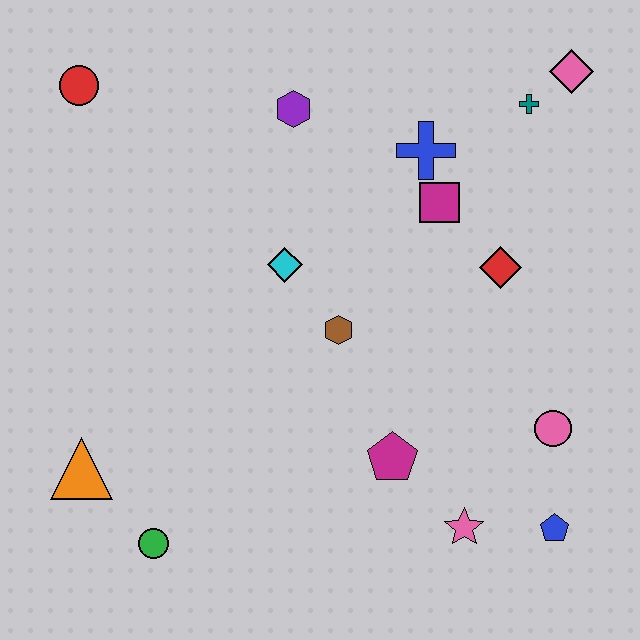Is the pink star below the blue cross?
Yes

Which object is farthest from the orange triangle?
The pink diamond is farthest from the orange triangle.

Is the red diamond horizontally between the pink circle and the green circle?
Yes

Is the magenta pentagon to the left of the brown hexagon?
No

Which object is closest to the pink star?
The blue pentagon is closest to the pink star.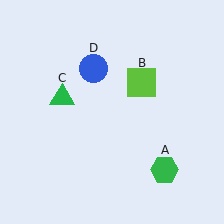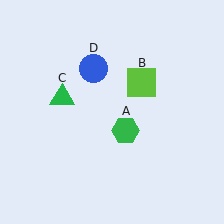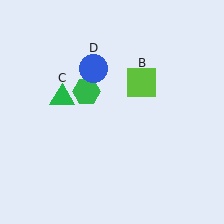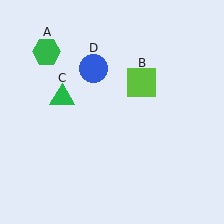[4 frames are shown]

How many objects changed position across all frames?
1 object changed position: green hexagon (object A).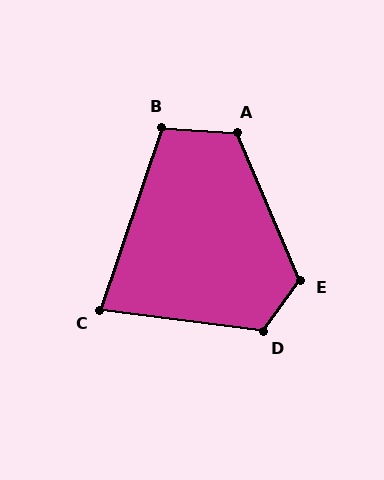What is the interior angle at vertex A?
Approximately 117 degrees (obtuse).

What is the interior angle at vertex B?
Approximately 105 degrees (obtuse).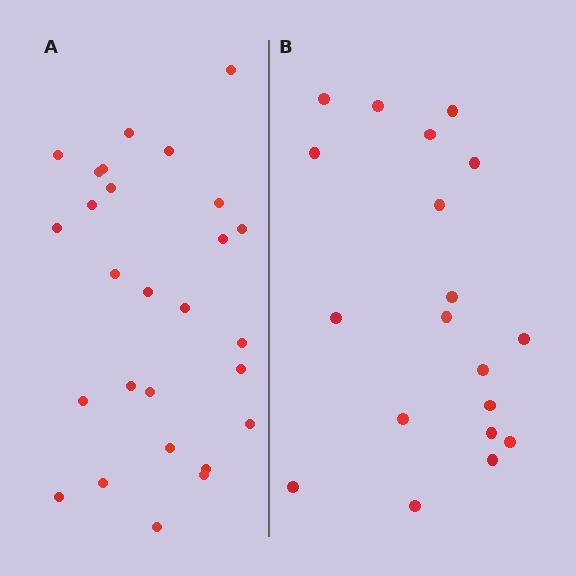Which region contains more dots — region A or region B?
Region A (the left region) has more dots.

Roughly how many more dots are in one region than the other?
Region A has roughly 8 or so more dots than region B.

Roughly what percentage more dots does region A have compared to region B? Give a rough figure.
About 40% more.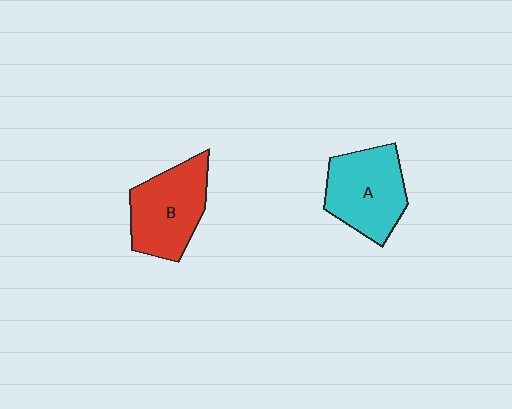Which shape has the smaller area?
Shape A (cyan).